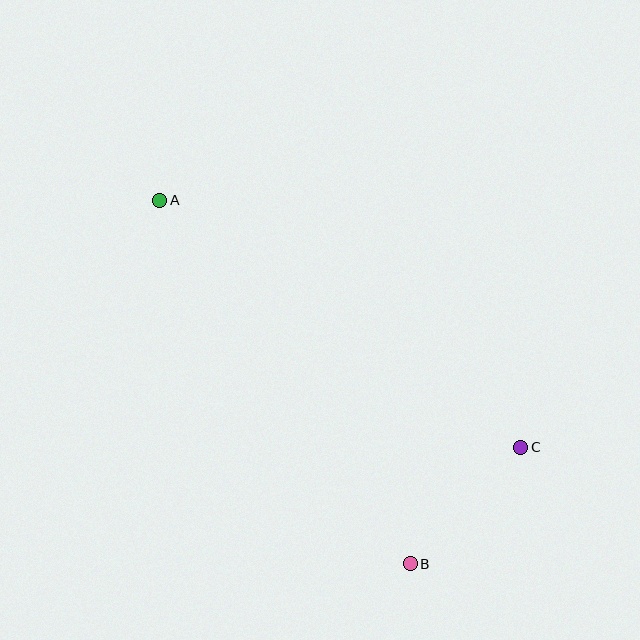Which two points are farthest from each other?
Points A and B are farthest from each other.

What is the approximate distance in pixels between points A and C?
The distance between A and C is approximately 437 pixels.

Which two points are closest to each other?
Points B and C are closest to each other.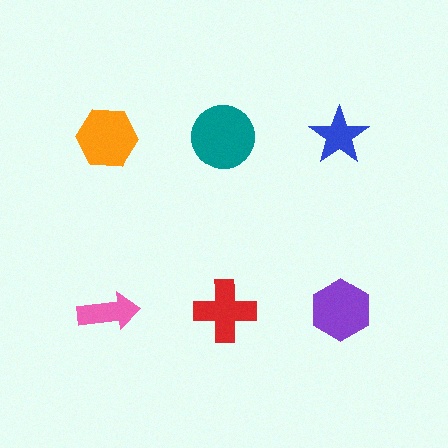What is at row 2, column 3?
A purple hexagon.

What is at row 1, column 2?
A teal circle.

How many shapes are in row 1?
3 shapes.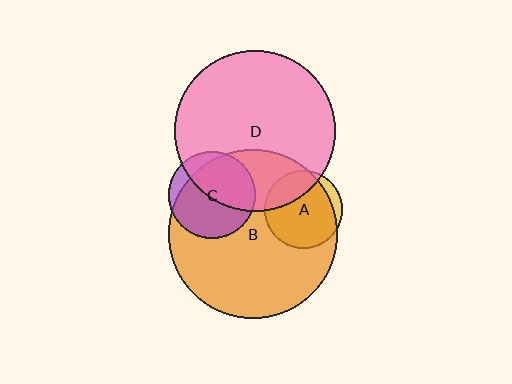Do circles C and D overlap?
Yes.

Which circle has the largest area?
Circle B (orange).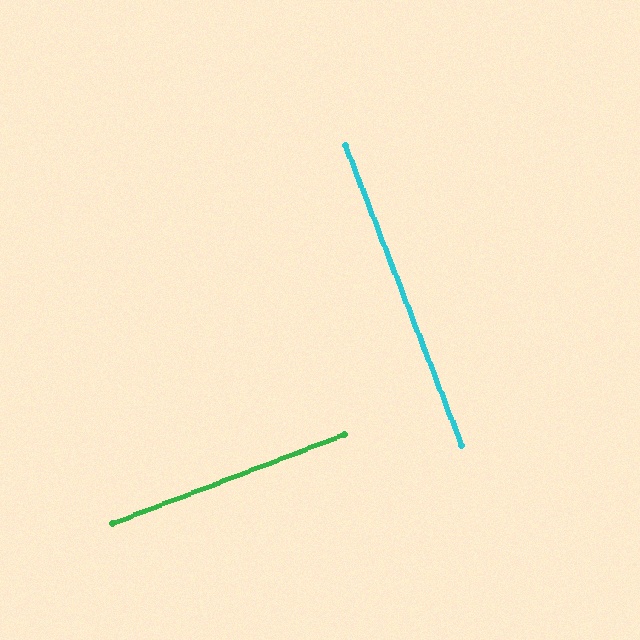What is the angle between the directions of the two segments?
Approximately 90 degrees.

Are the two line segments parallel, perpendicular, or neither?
Perpendicular — they meet at approximately 90°.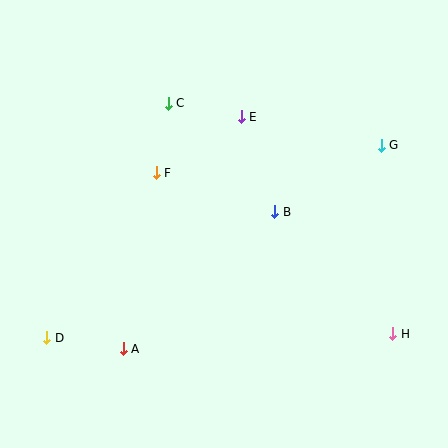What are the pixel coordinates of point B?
Point B is at (275, 212).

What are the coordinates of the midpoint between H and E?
The midpoint between H and E is at (317, 225).